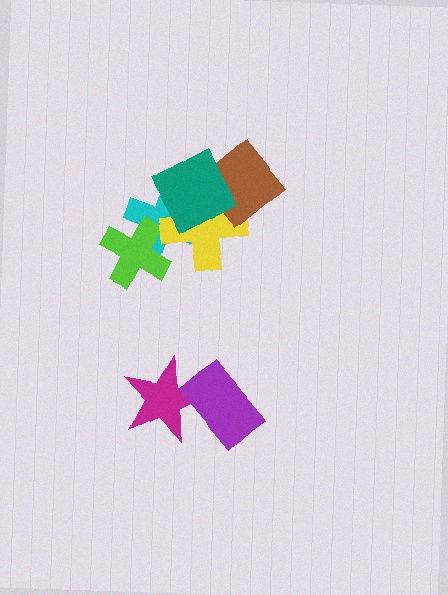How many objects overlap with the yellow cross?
3 objects overlap with the yellow cross.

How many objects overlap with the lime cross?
1 object overlaps with the lime cross.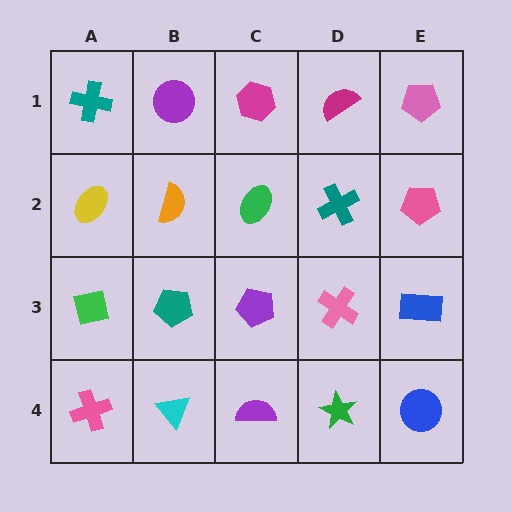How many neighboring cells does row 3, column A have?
3.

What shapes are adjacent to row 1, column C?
A green ellipse (row 2, column C), a purple circle (row 1, column B), a magenta semicircle (row 1, column D).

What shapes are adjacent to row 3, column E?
A pink pentagon (row 2, column E), a blue circle (row 4, column E), a pink cross (row 3, column D).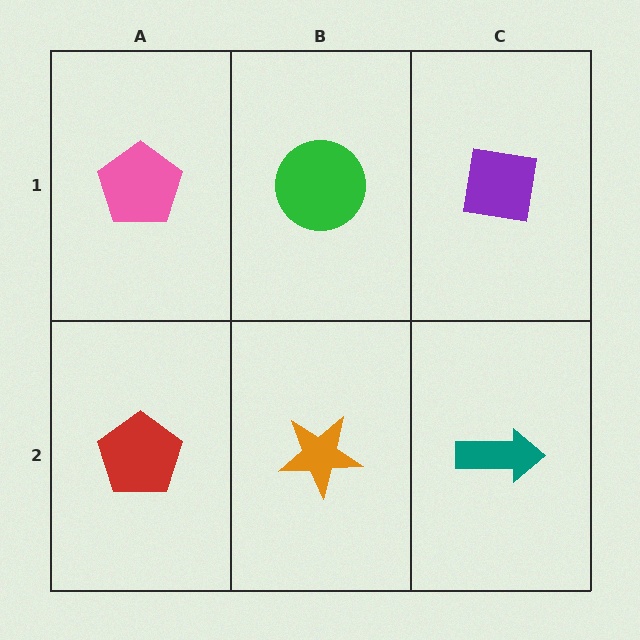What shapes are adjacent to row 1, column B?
An orange star (row 2, column B), a pink pentagon (row 1, column A), a purple square (row 1, column C).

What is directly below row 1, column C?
A teal arrow.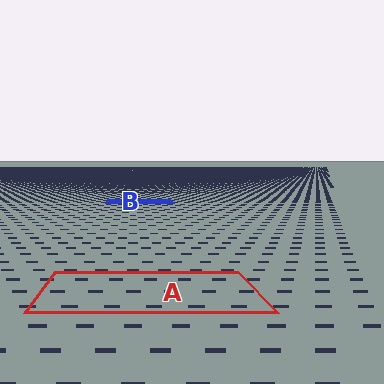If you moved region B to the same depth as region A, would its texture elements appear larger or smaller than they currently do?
They would appear larger. At a closer depth, the same texture elements are projected at a bigger on-screen size.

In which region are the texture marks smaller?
The texture marks are smaller in region B, because it is farther away.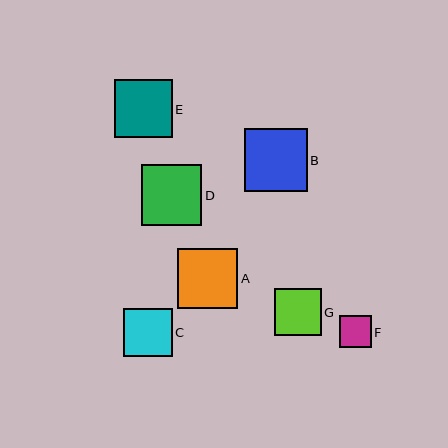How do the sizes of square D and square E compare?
Square D and square E are approximately the same size.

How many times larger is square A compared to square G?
Square A is approximately 1.3 times the size of square G.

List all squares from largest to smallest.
From largest to smallest: B, D, A, E, C, G, F.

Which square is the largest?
Square B is the largest with a size of approximately 63 pixels.